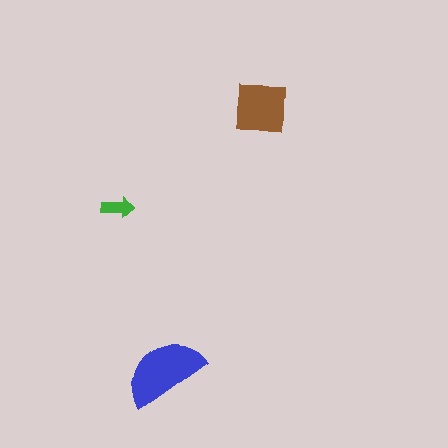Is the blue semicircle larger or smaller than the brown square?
Larger.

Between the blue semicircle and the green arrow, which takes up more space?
The blue semicircle.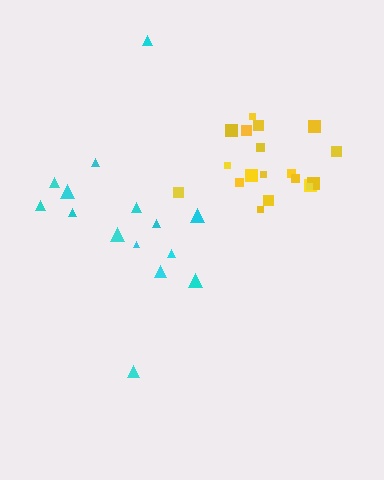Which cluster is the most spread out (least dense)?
Cyan.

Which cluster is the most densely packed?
Yellow.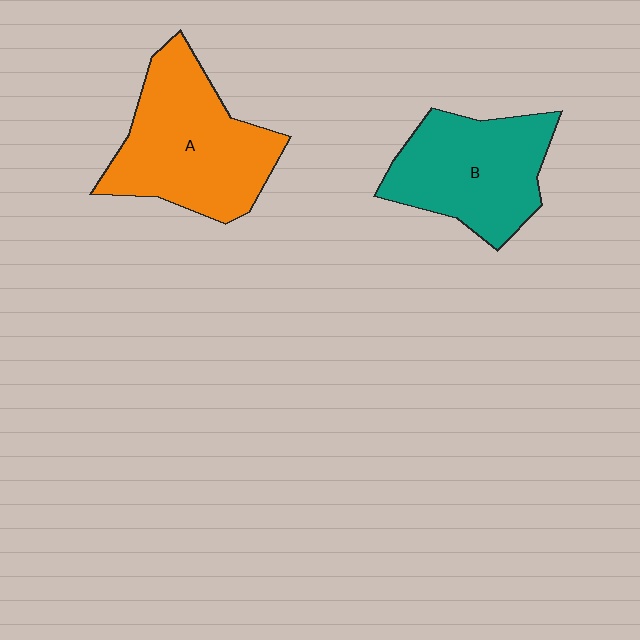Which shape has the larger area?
Shape A (orange).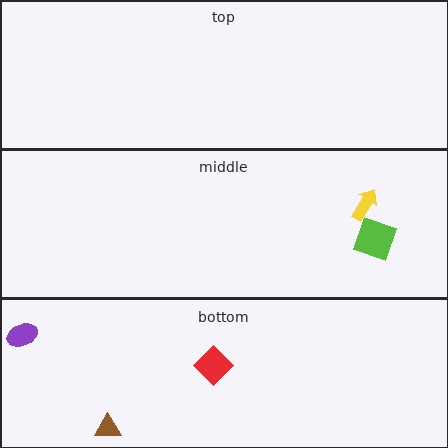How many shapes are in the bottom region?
3.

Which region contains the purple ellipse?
The bottom region.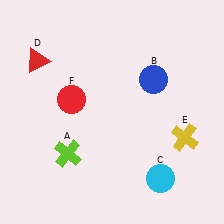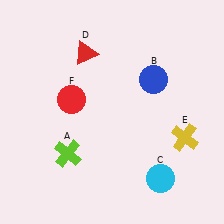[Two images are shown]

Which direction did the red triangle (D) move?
The red triangle (D) moved right.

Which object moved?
The red triangle (D) moved right.